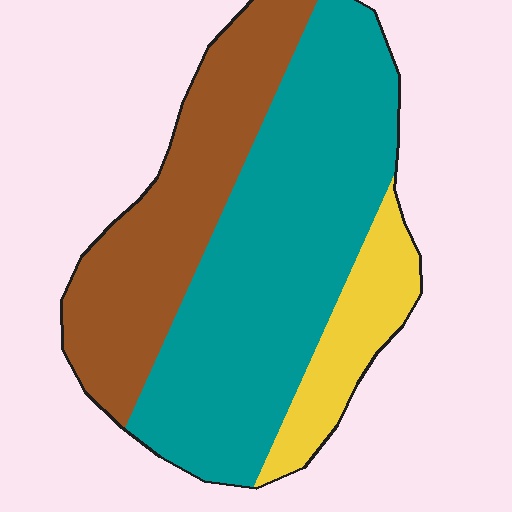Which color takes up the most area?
Teal, at roughly 55%.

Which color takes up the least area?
Yellow, at roughly 15%.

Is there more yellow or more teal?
Teal.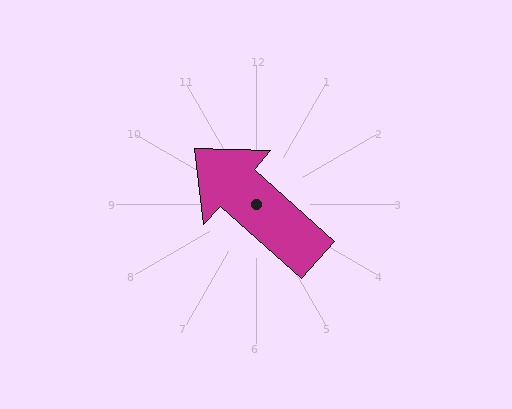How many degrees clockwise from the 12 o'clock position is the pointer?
Approximately 312 degrees.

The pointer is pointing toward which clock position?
Roughly 10 o'clock.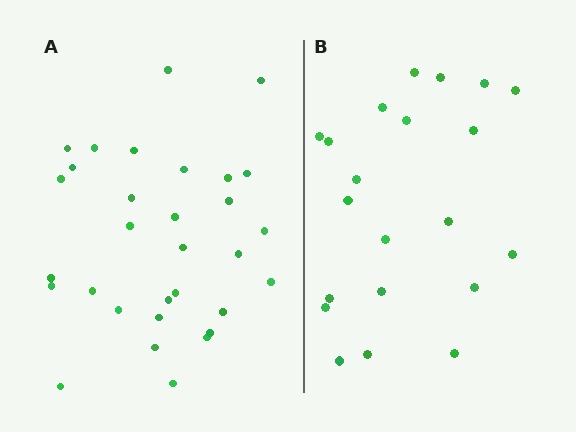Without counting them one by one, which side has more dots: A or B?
Region A (the left region) has more dots.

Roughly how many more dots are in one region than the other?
Region A has roughly 10 or so more dots than region B.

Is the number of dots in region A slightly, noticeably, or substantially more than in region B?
Region A has substantially more. The ratio is roughly 1.5 to 1.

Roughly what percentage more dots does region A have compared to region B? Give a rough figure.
About 50% more.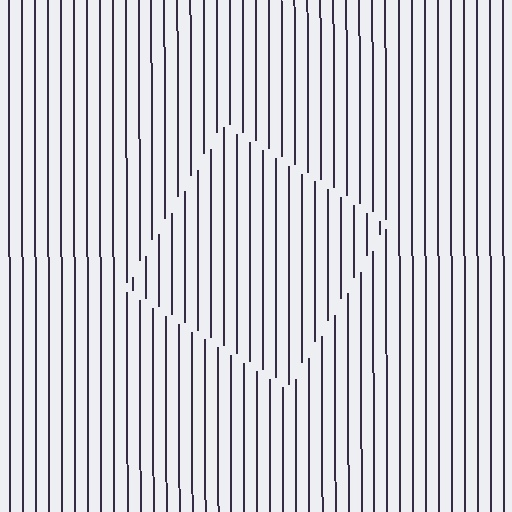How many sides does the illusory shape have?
4 sides — the line-ends trace a square.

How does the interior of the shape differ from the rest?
The interior of the shape contains the same grating, shifted by half a period — the contour is defined by the phase discontinuity where line-ends from the inner and outer gratings abut.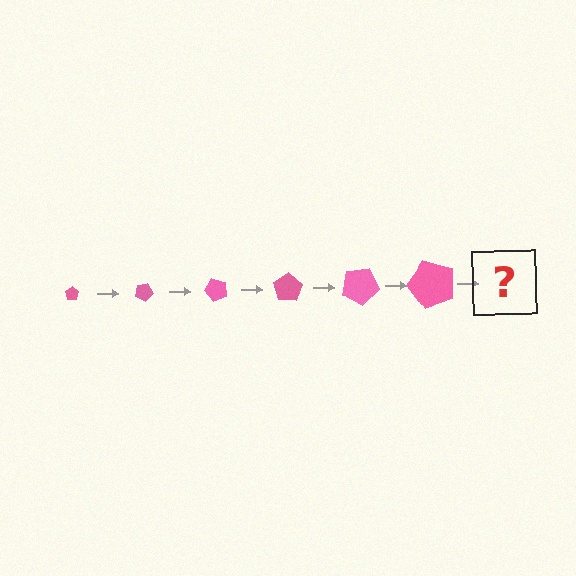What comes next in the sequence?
The next element should be a pentagon, larger than the previous one and rotated 150 degrees from the start.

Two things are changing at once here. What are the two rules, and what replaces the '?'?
The two rules are that the pentagon grows larger each step and it rotates 25 degrees each step. The '?' should be a pentagon, larger than the previous one and rotated 150 degrees from the start.